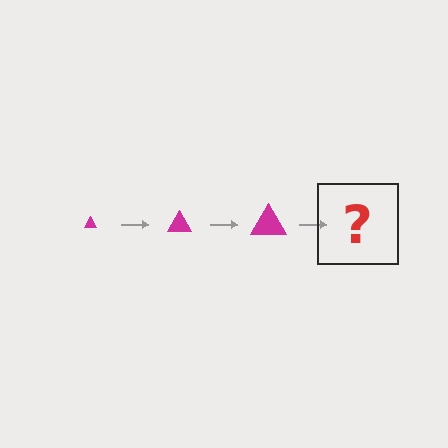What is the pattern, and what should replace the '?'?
The pattern is that the triangle gets progressively larger each step. The '?' should be a magenta triangle, larger than the previous one.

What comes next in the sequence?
The next element should be a magenta triangle, larger than the previous one.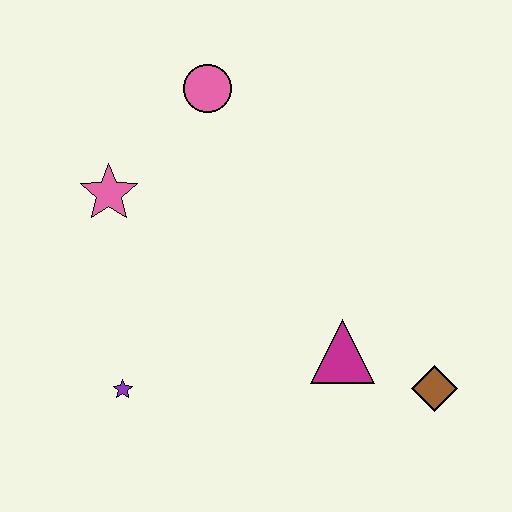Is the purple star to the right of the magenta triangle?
No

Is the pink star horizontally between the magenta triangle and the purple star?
No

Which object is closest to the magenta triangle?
The brown diamond is closest to the magenta triangle.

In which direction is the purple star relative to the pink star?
The purple star is below the pink star.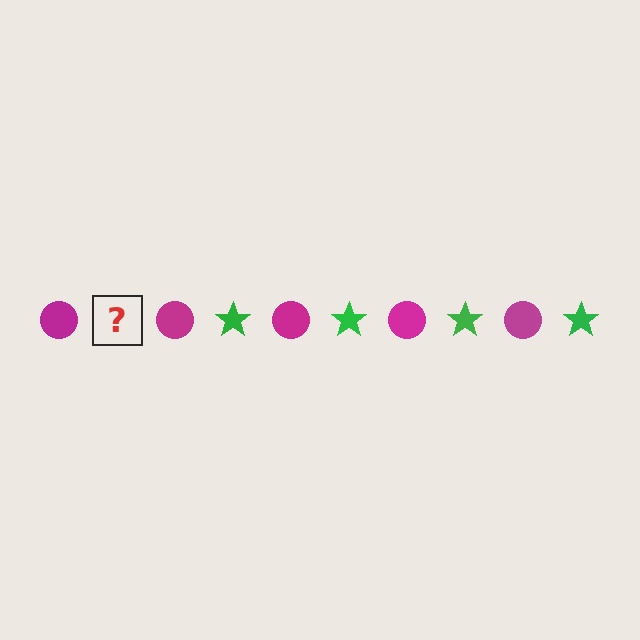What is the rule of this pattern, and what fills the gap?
The rule is that the pattern alternates between magenta circle and green star. The gap should be filled with a green star.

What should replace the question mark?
The question mark should be replaced with a green star.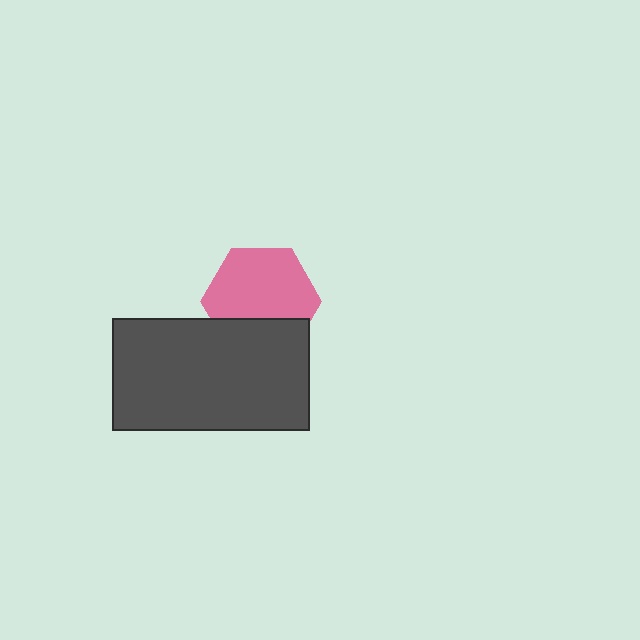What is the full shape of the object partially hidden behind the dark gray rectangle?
The partially hidden object is a pink hexagon.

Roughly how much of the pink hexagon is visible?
Most of it is visible (roughly 69%).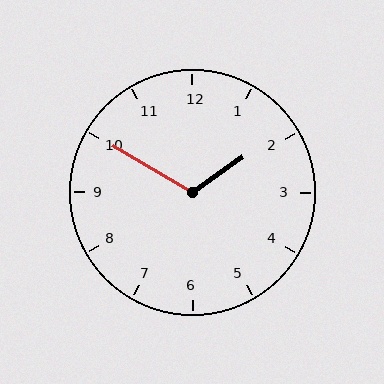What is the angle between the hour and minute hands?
Approximately 115 degrees.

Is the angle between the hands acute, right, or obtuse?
It is obtuse.